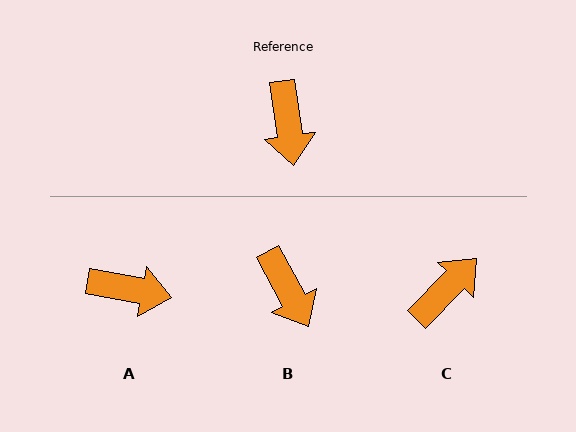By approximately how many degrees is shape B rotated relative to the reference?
Approximately 21 degrees counter-clockwise.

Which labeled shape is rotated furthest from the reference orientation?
C, about 128 degrees away.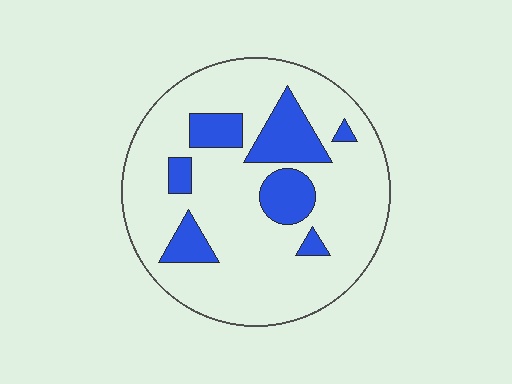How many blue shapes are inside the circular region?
7.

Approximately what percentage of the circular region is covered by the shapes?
Approximately 20%.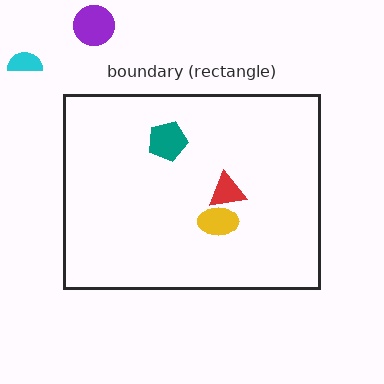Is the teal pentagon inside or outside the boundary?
Inside.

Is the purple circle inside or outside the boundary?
Outside.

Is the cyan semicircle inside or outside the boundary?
Outside.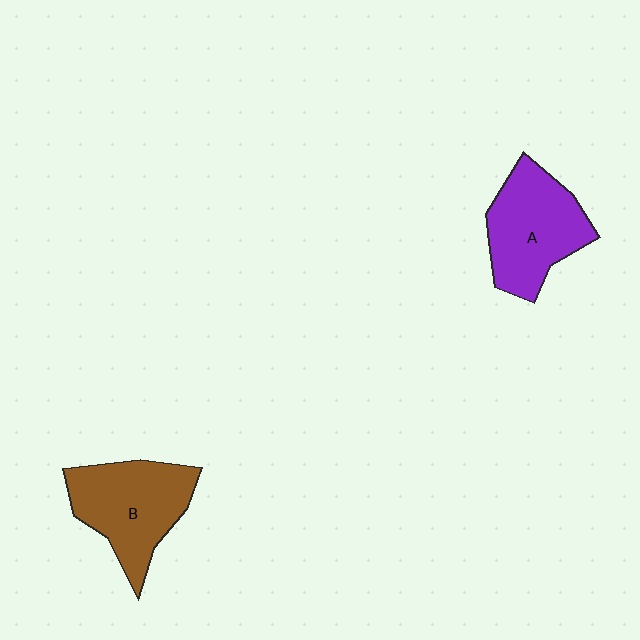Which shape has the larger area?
Shape B (brown).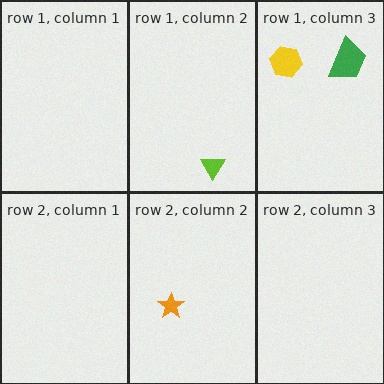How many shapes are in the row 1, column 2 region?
1.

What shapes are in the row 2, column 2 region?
The orange star.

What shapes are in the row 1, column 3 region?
The green trapezoid, the yellow hexagon.